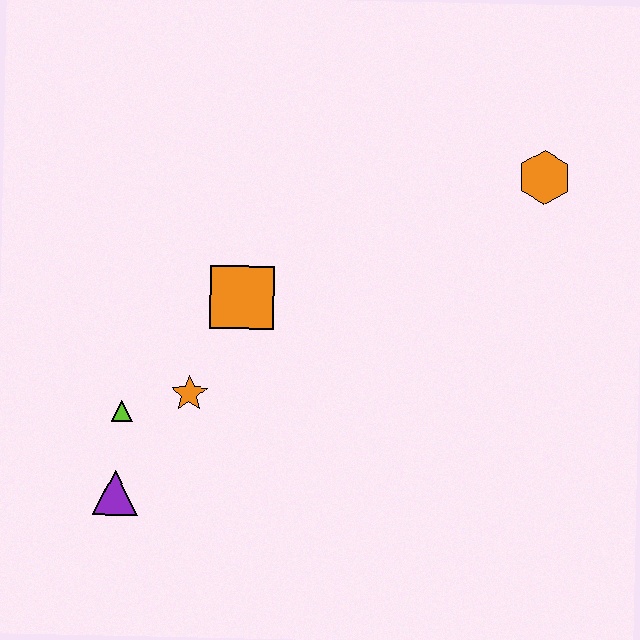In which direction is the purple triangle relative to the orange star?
The purple triangle is below the orange star.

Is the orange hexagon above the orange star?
Yes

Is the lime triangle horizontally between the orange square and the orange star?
No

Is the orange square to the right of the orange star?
Yes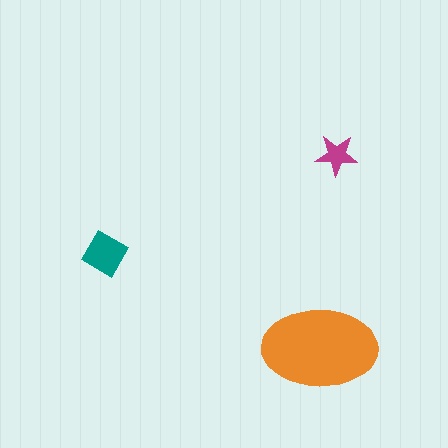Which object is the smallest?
The magenta star.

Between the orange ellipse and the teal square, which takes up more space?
The orange ellipse.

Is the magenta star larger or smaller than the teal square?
Smaller.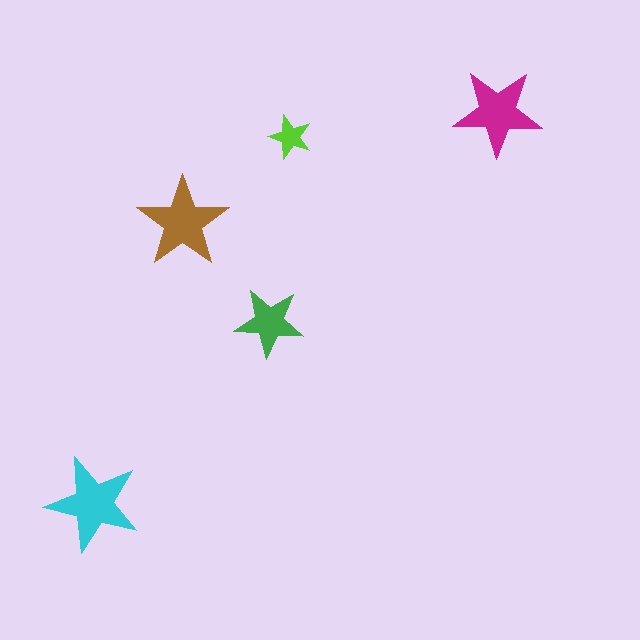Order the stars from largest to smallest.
the cyan one, the brown one, the magenta one, the green one, the lime one.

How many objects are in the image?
There are 5 objects in the image.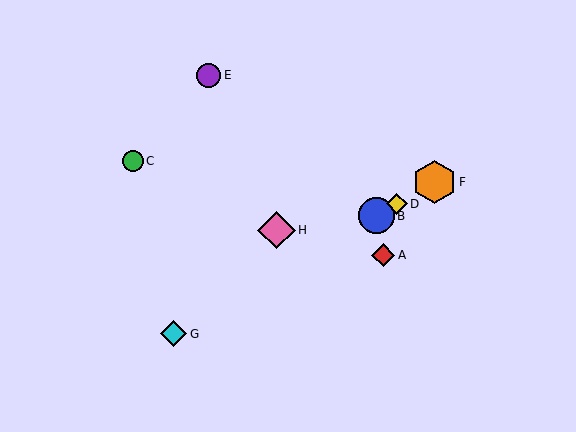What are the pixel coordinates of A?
Object A is at (383, 255).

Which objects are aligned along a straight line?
Objects B, D, F, G are aligned along a straight line.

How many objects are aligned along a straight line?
4 objects (B, D, F, G) are aligned along a straight line.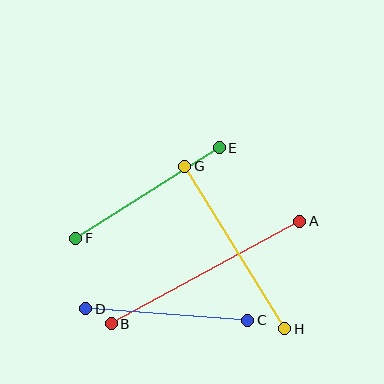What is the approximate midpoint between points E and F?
The midpoint is at approximately (148, 193) pixels.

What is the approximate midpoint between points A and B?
The midpoint is at approximately (206, 273) pixels.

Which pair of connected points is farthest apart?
Points A and B are farthest apart.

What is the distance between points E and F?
The distance is approximately 170 pixels.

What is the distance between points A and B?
The distance is approximately 214 pixels.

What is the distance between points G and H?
The distance is approximately 191 pixels.